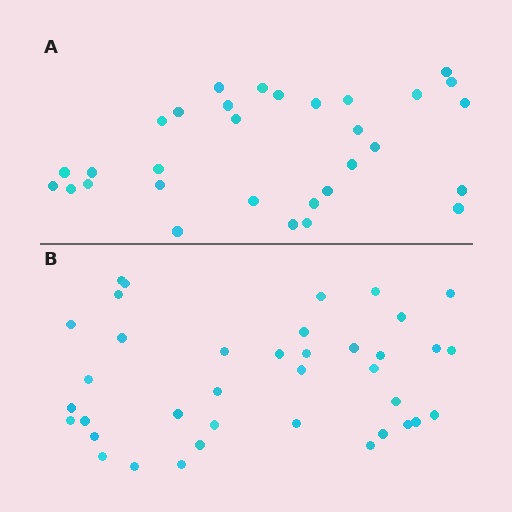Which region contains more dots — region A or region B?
Region B (the bottom region) has more dots.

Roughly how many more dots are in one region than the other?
Region B has roughly 8 or so more dots than region A.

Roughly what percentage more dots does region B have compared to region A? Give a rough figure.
About 25% more.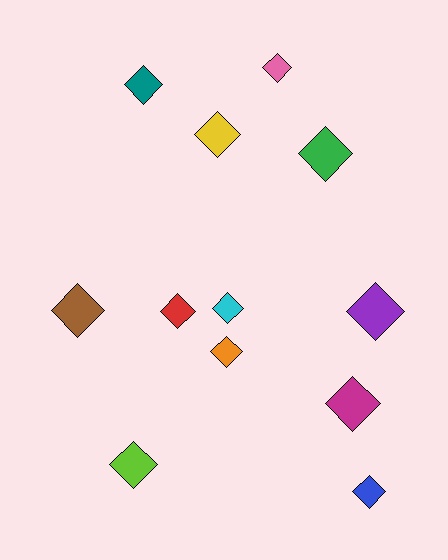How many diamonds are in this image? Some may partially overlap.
There are 12 diamonds.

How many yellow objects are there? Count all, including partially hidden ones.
There is 1 yellow object.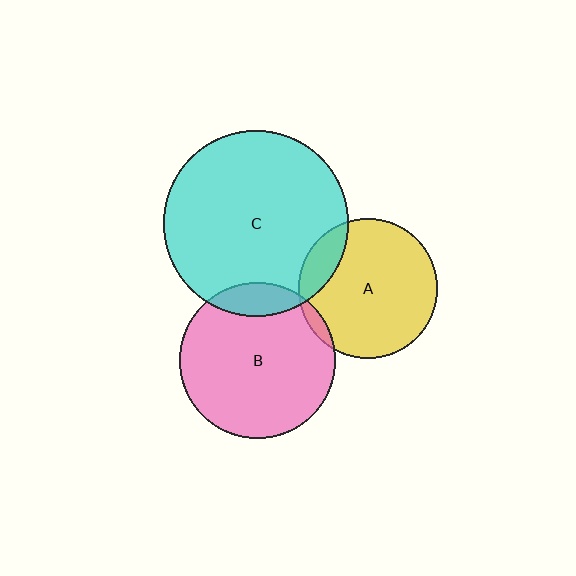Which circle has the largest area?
Circle C (cyan).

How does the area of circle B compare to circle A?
Approximately 1.3 times.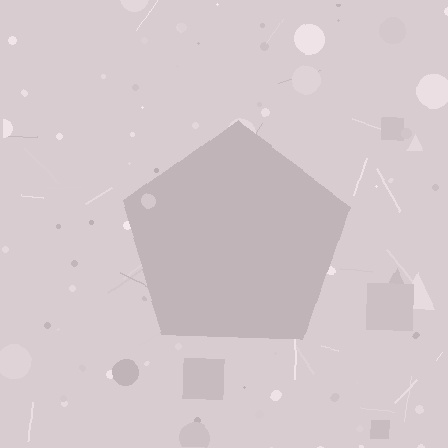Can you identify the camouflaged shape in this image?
The camouflaged shape is a pentagon.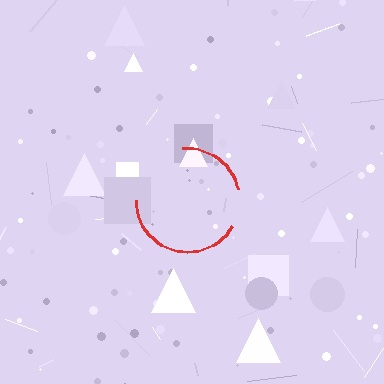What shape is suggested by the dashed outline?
The dashed outline suggests a circle.